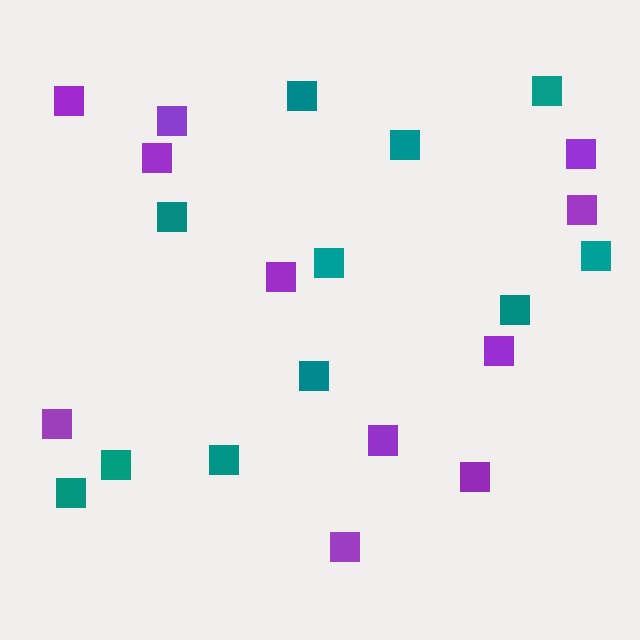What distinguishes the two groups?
There are 2 groups: one group of purple squares (11) and one group of teal squares (11).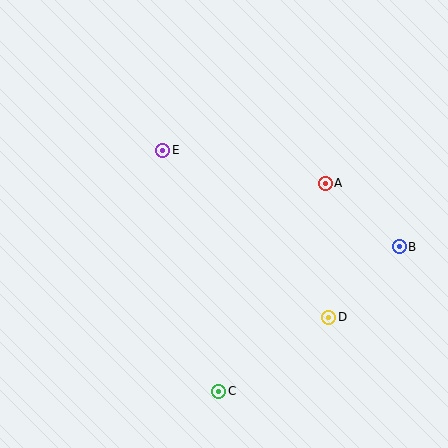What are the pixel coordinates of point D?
Point D is at (329, 317).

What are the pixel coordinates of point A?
Point A is at (325, 184).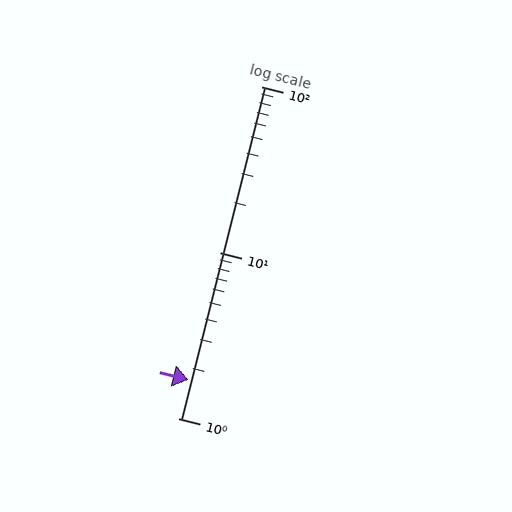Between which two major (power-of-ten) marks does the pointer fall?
The pointer is between 1 and 10.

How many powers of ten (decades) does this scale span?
The scale spans 2 decades, from 1 to 100.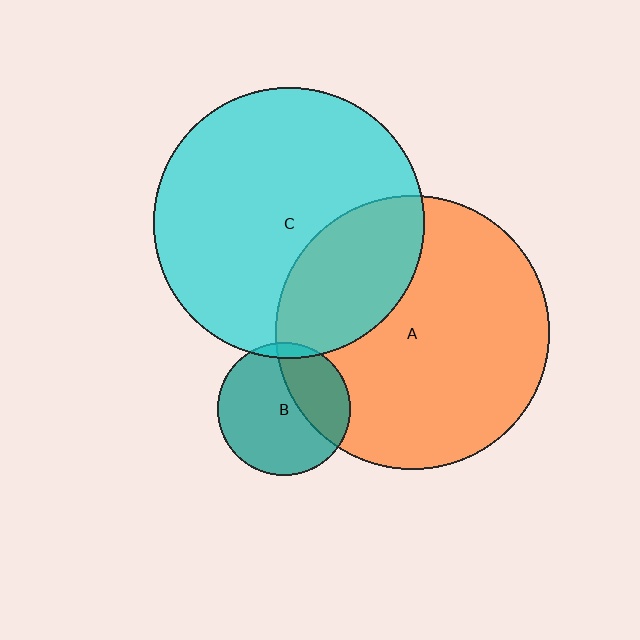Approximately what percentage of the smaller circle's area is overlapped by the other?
Approximately 35%.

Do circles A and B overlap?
Yes.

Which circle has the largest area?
Circle A (orange).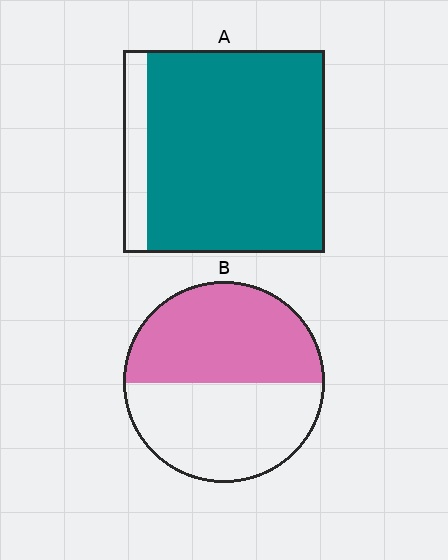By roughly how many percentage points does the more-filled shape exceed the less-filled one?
By roughly 35 percentage points (A over B).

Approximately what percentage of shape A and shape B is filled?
A is approximately 90% and B is approximately 50%.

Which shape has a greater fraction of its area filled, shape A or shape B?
Shape A.